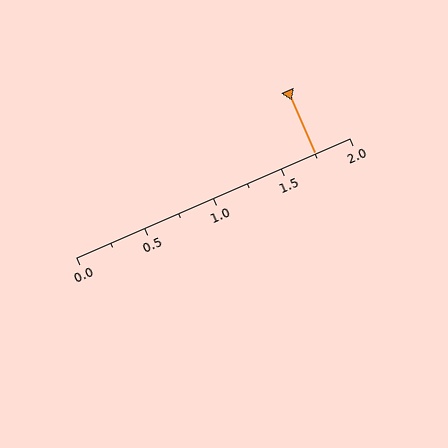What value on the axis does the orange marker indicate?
The marker indicates approximately 1.75.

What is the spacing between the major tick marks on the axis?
The major ticks are spaced 0.5 apart.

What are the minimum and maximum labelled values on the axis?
The axis runs from 0.0 to 2.0.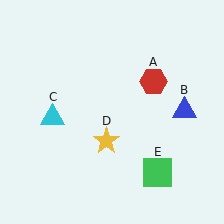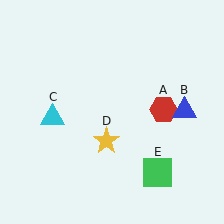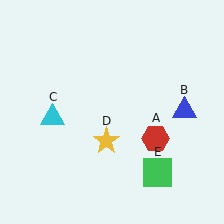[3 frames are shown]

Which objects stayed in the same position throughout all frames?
Blue triangle (object B) and cyan triangle (object C) and yellow star (object D) and green square (object E) remained stationary.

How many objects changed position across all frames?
1 object changed position: red hexagon (object A).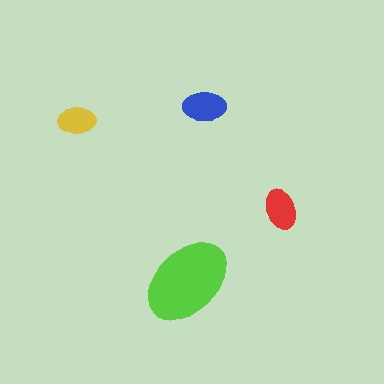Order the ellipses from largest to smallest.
the lime one, the blue one, the red one, the yellow one.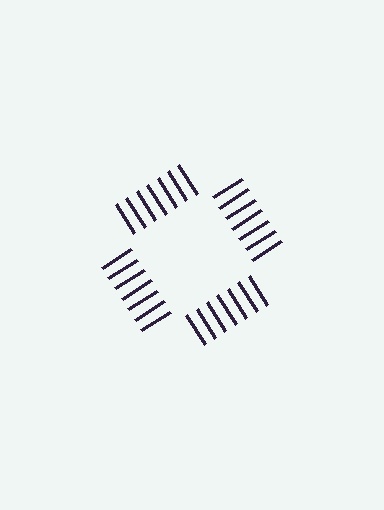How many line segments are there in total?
28 — 7 along each of the 4 edges.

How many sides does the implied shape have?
4 sides — the line-ends trace a square.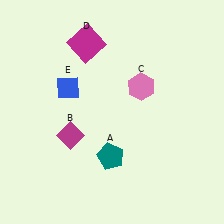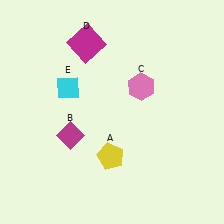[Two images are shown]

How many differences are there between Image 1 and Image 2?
There are 2 differences between the two images.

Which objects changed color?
A changed from teal to yellow. E changed from blue to cyan.